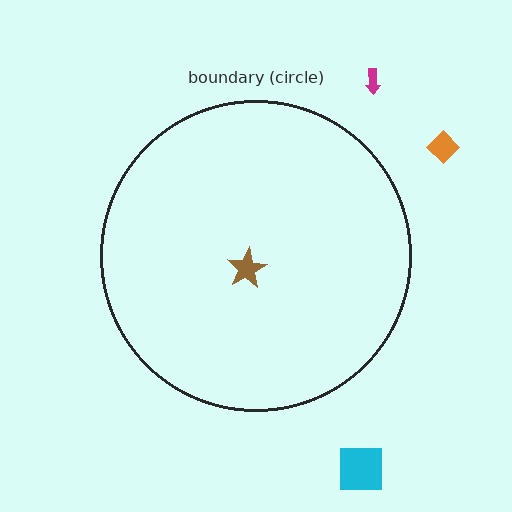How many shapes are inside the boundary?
1 inside, 3 outside.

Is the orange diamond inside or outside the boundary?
Outside.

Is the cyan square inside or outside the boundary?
Outside.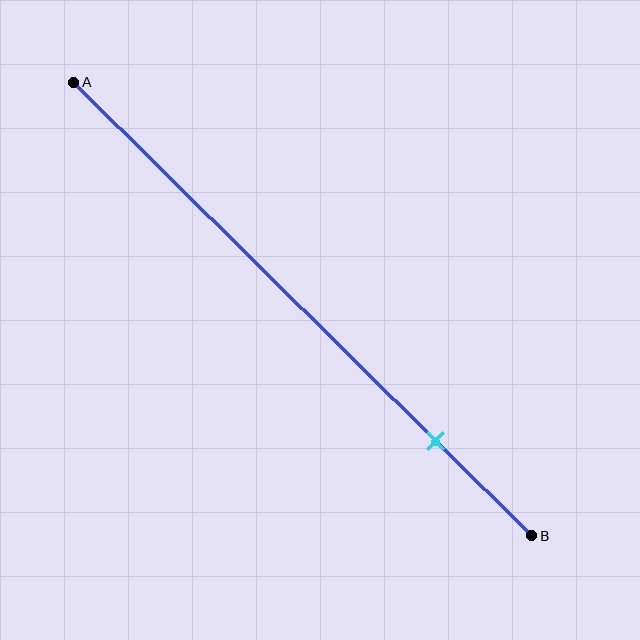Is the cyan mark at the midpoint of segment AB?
No, the mark is at about 80% from A, not at the 50% midpoint.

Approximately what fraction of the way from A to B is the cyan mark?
The cyan mark is approximately 80% of the way from A to B.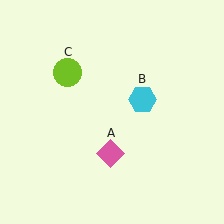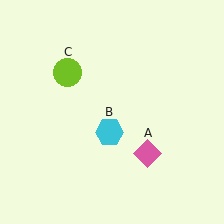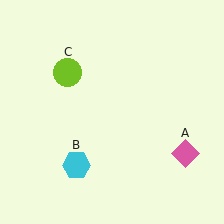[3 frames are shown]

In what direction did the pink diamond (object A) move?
The pink diamond (object A) moved right.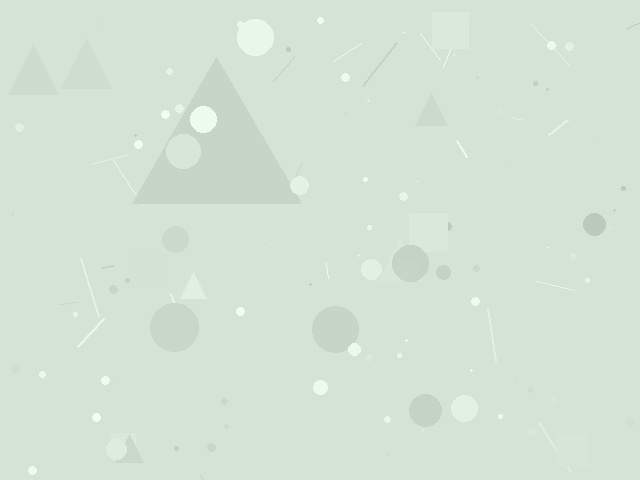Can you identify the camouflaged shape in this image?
The camouflaged shape is a triangle.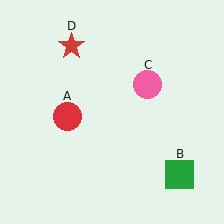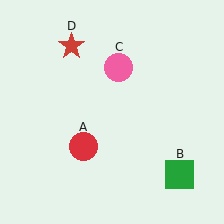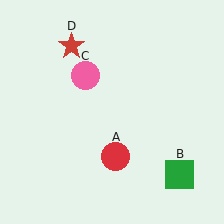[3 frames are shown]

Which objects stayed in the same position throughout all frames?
Green square (object B) and red star (object D) remained stationary.